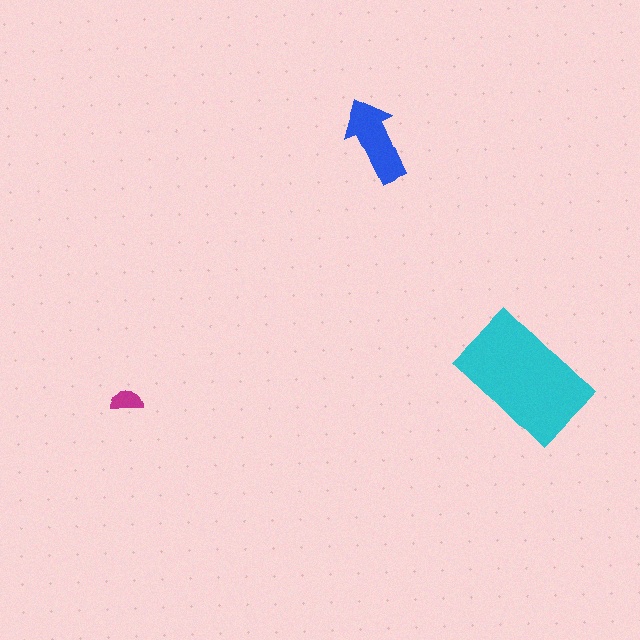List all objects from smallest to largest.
The magenta semicircle, the blue arrow, the cyan rectangle.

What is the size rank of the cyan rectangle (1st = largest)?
1st.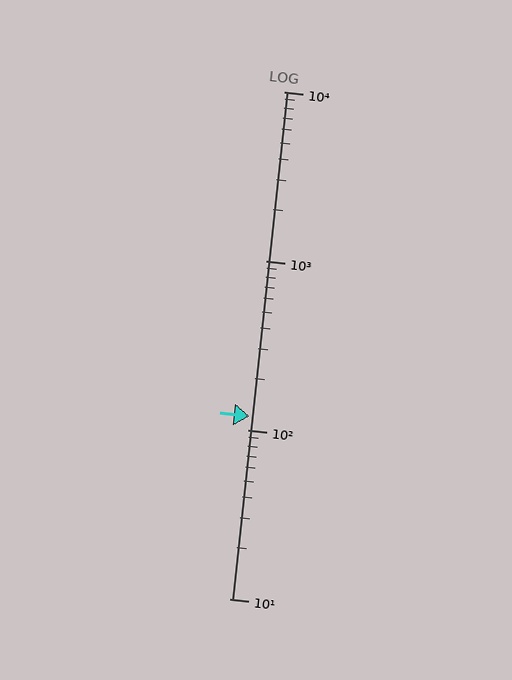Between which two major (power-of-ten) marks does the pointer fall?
The pointer is between 100 and 1000.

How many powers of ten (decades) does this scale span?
The scale spans 3 decades, from 10 to 10000.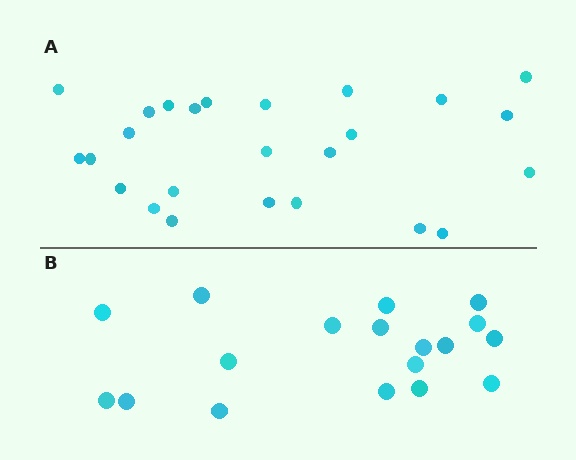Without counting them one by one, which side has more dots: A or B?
Region A (the top region) has more dots.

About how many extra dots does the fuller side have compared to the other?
Region A has roughly 8 or so more dots than region B.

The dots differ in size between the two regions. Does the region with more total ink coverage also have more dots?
No. Region B has more total ink coverage because its dots are larger, but region A actually contains more individual dots. Total area can be misleading — the number of items is what matters here.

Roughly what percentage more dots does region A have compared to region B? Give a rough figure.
About 40% more.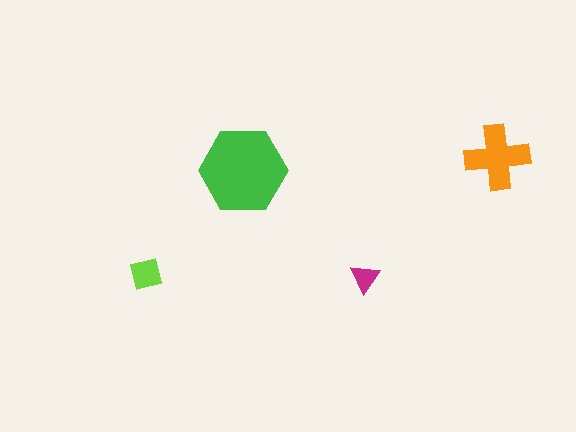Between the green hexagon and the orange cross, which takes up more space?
The green hexagon.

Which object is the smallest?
The magenta triangle.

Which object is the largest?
The green hexagon.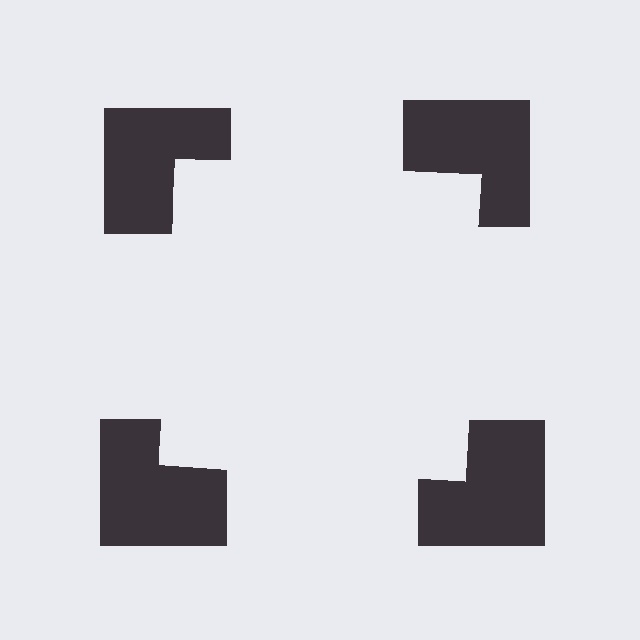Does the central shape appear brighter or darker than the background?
It typically appears slightly brighter than the background, even though no actual brightness change is drawn.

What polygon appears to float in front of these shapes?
An illusory square — its edges are inferred from the aligned wedge cuts in the notched squares, not physically drawn.